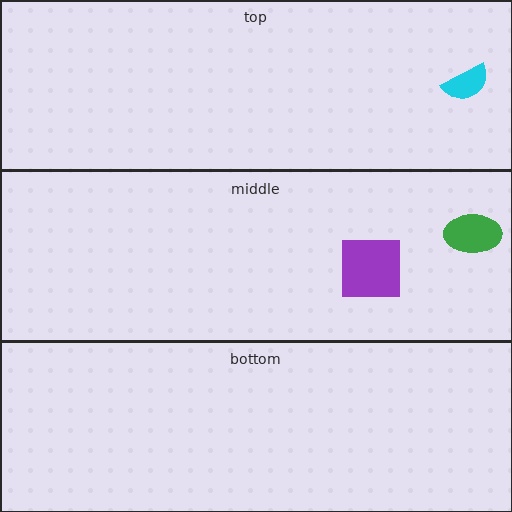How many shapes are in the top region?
1.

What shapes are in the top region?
The cyan semicircle.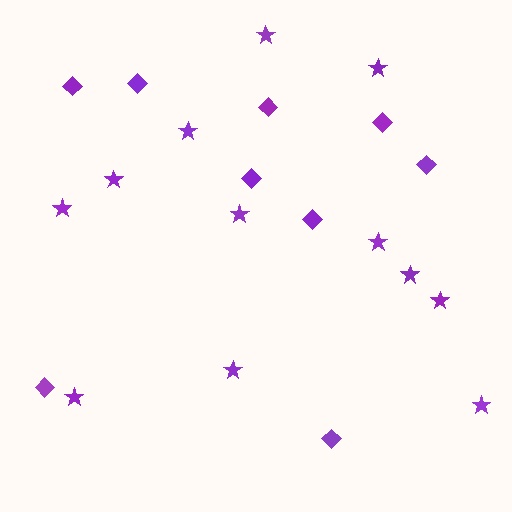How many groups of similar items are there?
There are 2 groups: one group of diamonds (9) and one group of stars (12).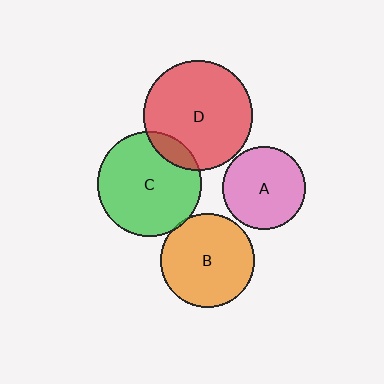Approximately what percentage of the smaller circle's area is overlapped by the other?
Approximately 10%.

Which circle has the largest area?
Circle D (red).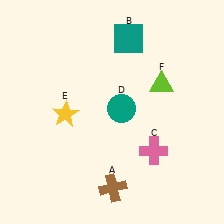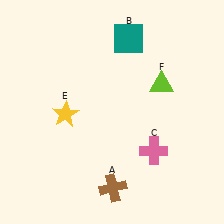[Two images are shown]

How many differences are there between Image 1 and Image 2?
There is 1 difference between the two images.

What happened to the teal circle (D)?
The teal circle (D) was removed in Image 2. It was in the top-right area of Image 1.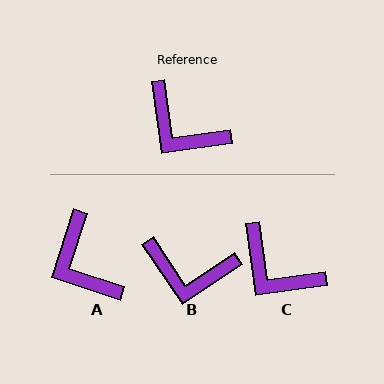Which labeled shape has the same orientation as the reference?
C.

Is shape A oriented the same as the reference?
No, it is off by about 26 degrees.